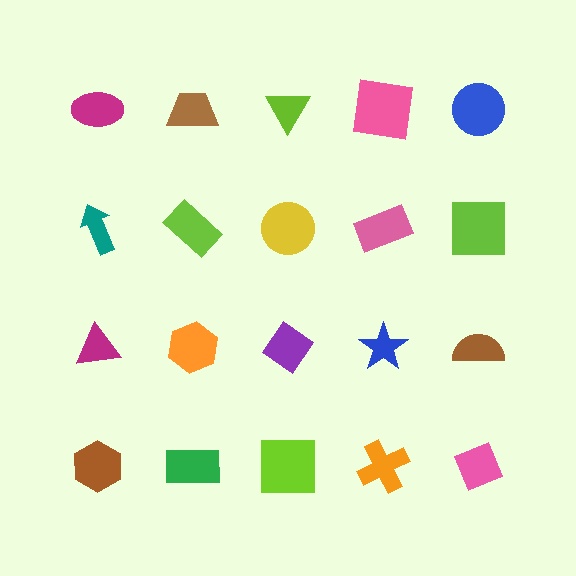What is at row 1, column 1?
A magenta ellipse.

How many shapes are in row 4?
5 shapes.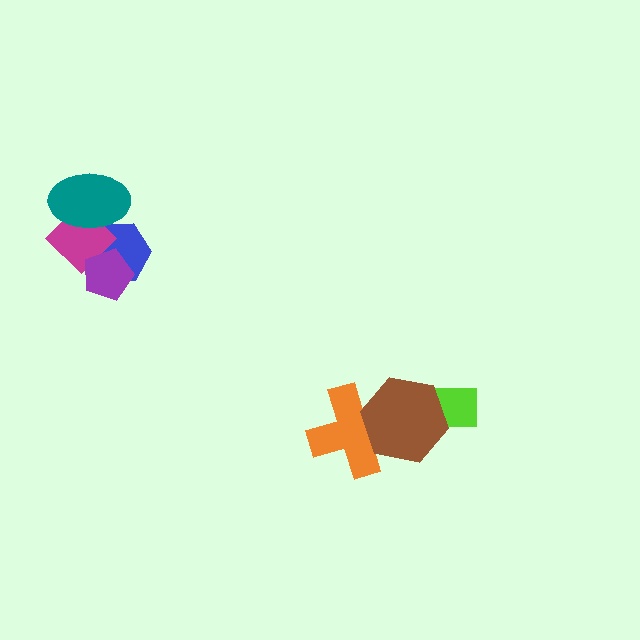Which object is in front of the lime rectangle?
The brown hexagon is in front of the lime rectangle.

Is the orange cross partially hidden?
Yes, it is partially covered by another shape.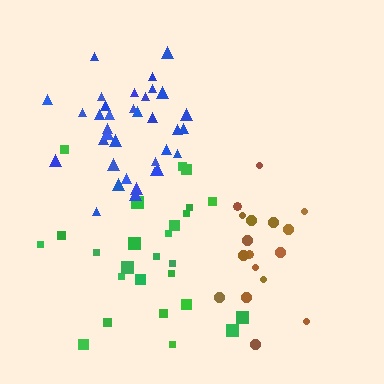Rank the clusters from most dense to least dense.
blue, brown, green.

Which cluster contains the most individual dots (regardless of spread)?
Blue (35).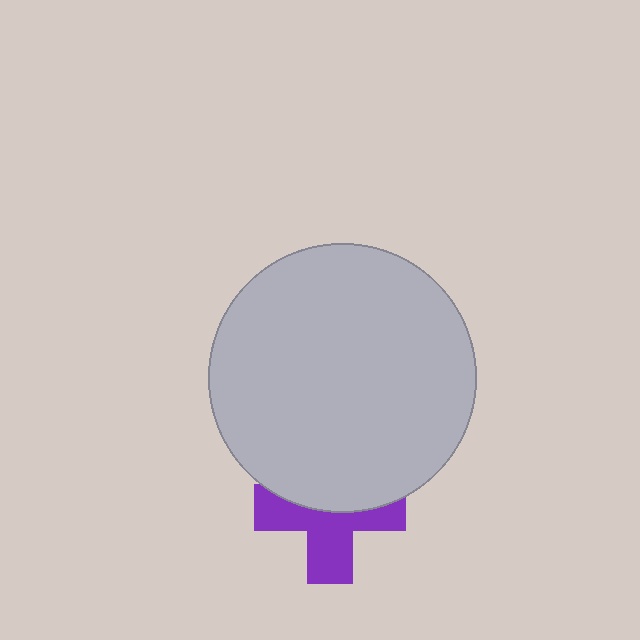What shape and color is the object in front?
The object in front is a light gray circle.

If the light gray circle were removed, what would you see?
You would see the complete purple cross.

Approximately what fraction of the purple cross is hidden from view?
Roughly 47% of the purple cross is hidden behind the light gray circle.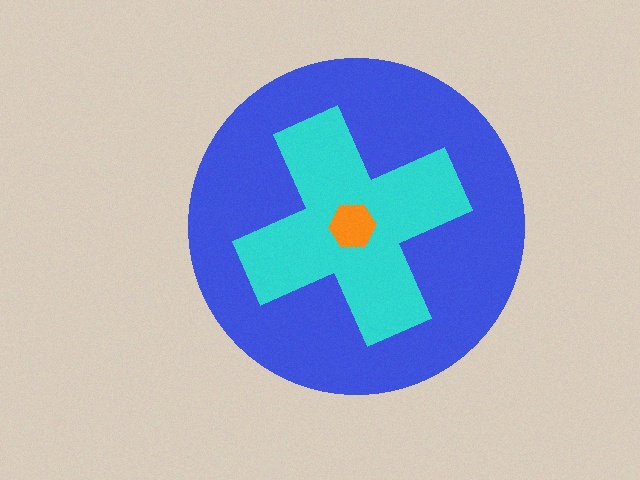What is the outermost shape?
The blue circle.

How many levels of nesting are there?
3.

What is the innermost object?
The orange hexagon.